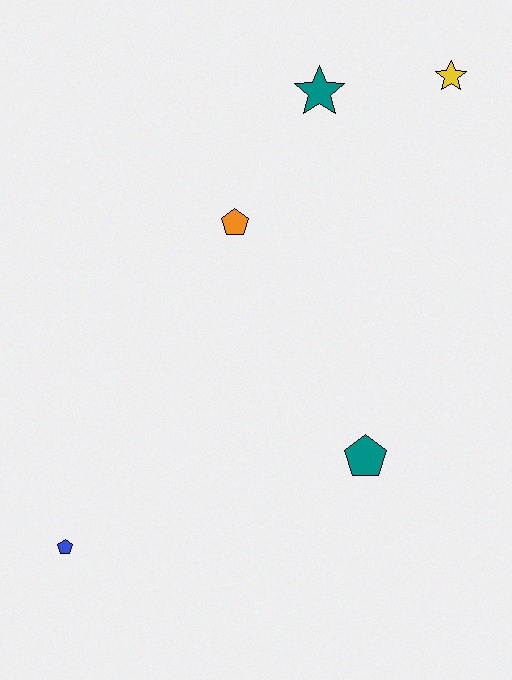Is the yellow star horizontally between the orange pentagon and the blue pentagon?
No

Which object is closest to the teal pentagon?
The orange pentagon is closest to the teal pentagon.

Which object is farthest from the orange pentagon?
The blue pentagon is farthest from the orange pentagon.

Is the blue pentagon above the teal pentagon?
No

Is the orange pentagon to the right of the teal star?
No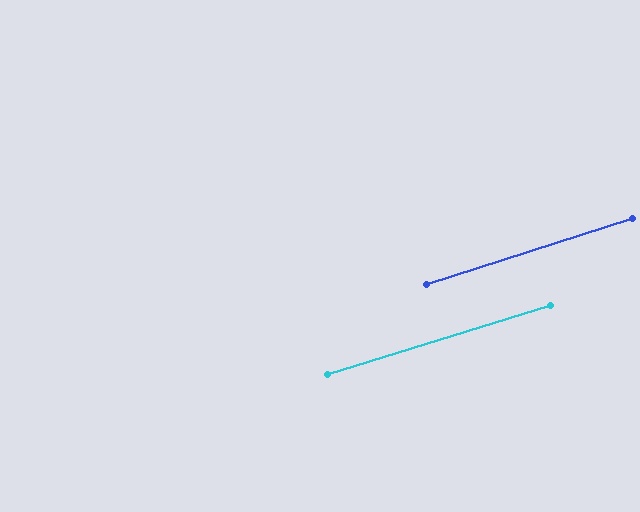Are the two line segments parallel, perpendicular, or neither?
Parallel — their directions differ by only 0.8°.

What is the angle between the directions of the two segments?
Approximately 1 degree.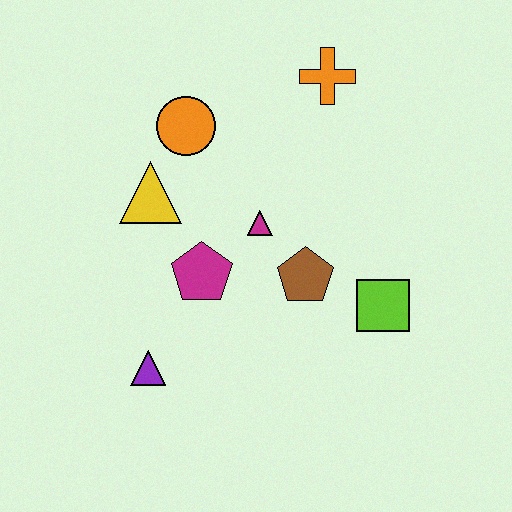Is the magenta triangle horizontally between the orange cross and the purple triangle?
Yes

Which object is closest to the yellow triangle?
The orange circle is closest to the yellow triangle.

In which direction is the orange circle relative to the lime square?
The orange circle is to the left of the lime square.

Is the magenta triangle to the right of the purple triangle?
Yes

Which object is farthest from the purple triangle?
The orange cross is farthest from the purple triangle.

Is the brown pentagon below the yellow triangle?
Yes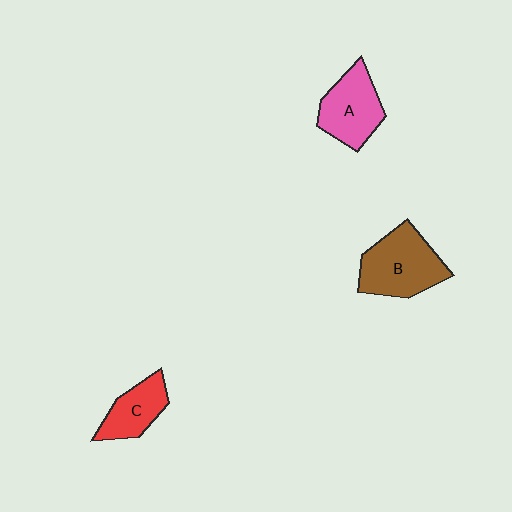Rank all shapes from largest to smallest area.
From largest to smallest: B (brown), A (pink), C (red).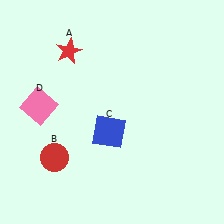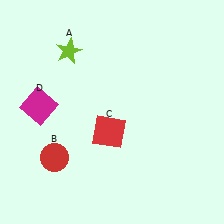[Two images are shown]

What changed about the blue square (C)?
In Image 1, C is blue. In Image 2, it changed to red.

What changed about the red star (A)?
In Image 1, A is red. In Image 2, it changed to lime.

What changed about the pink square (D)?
In Image 1, D is pink. In Image 2, it changed to magenta.